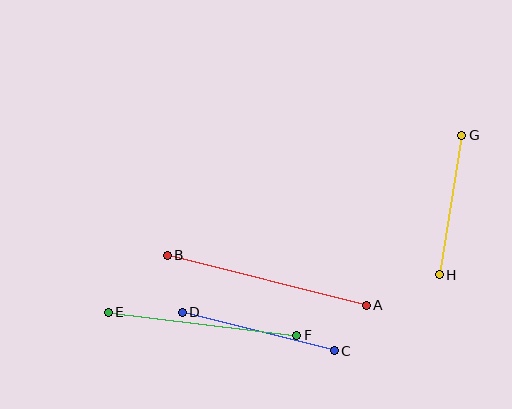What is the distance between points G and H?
The distance is approximately 142 pixels.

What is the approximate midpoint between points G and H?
The midpoint is at approximately (450, 205) pixels.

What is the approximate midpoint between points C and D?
The midpoint is at approximately (258, 331) pixels.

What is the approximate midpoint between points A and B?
The midpoint is at approximately (267, 280) pixels.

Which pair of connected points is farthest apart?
Points A and B are farthest apart.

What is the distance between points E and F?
The distance is approximately 190 pixels.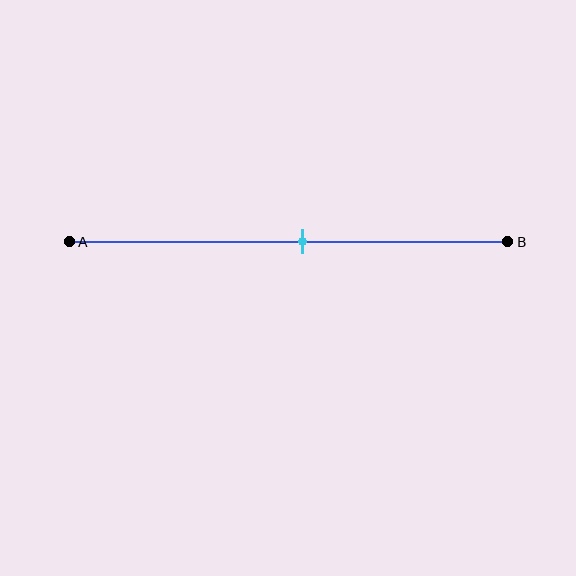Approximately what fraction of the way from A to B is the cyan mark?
The cyan mark is approximately 55% of the way from A to B.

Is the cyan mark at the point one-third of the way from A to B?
No, the mark is at about 55% from A, not at the 33% one-third point.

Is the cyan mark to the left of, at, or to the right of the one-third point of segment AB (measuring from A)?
The cyan mark is to the right of the one-third point of segment AB.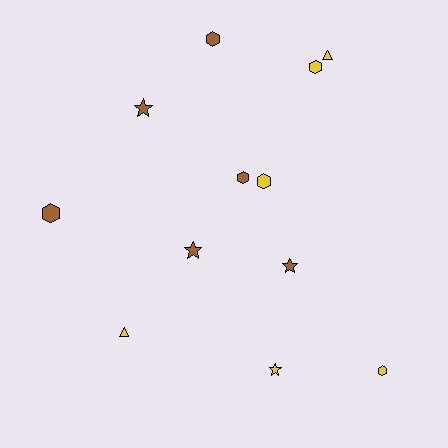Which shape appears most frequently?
Hexagon, with 6 objects.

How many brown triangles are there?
There are no brown triangles.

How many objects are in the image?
There are 12 objects.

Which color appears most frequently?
Brown, with 6 objects.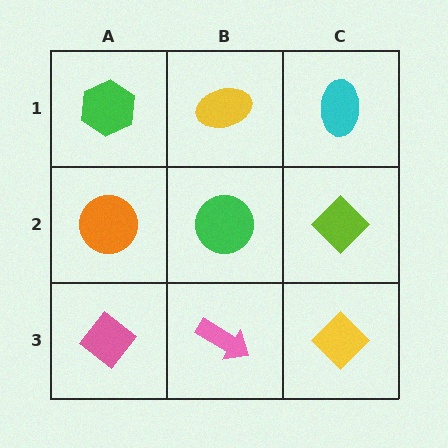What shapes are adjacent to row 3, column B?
A green circle (row 2, column B), a pink diamond (row 3, column A), a yellow diamond (row 3, column C).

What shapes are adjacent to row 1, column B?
A green circle (row 2, column B), a green hexagon (row 1, column A), a cyan ellipse (row 1, column C).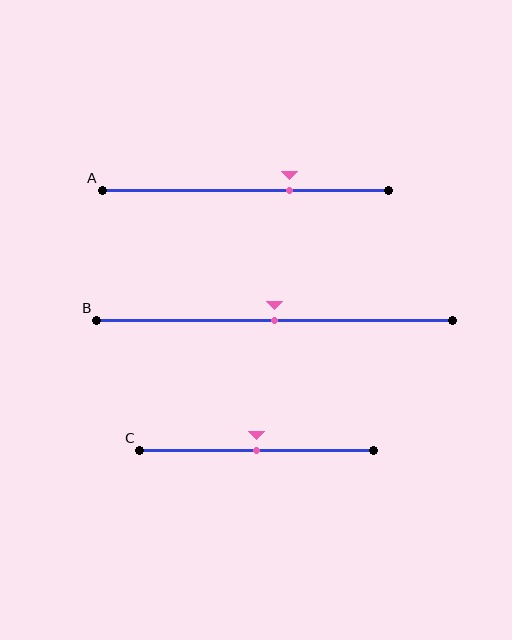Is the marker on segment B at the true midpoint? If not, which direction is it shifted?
Yes, the marker on segment B is at the true midpoint.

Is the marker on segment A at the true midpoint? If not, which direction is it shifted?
No, the marker on segment A is shifted to the right by about 15% of the segment length.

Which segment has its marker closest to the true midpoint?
Segment B has its marker closest to the true midpoint.